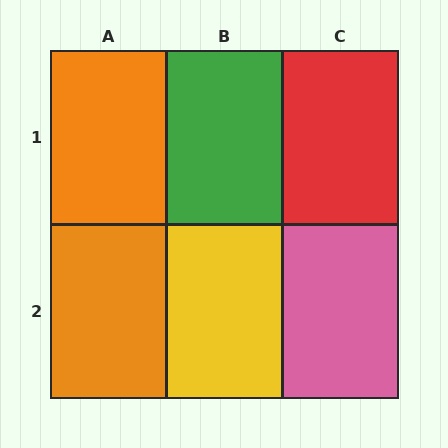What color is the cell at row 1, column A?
Orange.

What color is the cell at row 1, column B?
Green.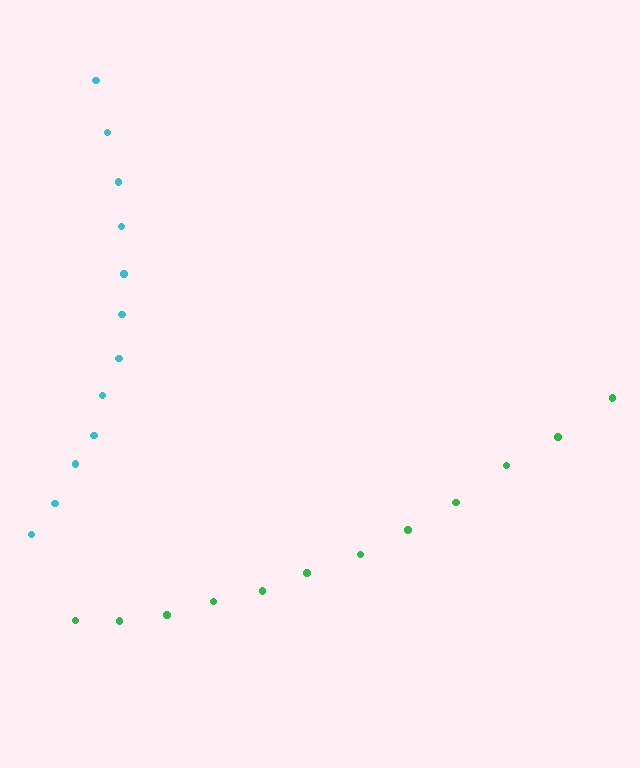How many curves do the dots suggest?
There are 2 distinct paths.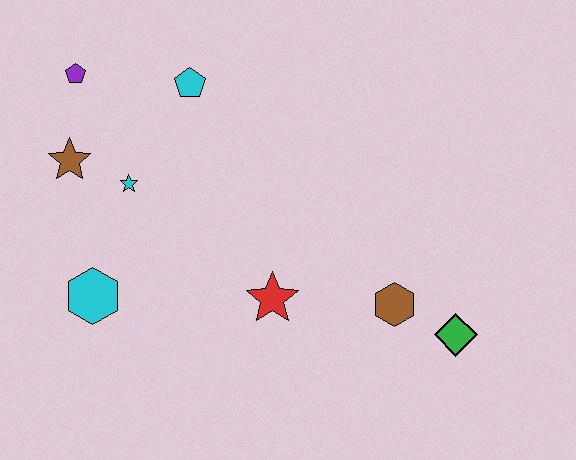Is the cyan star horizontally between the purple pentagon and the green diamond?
Yes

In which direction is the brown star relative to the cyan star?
The brown star is to the left of the cyan star.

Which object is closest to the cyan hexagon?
The cyan star is closest to the cyan hexagon.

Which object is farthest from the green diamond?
The purple pentagon is farthest from the green diamond.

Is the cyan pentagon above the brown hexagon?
Yes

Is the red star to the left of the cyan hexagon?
No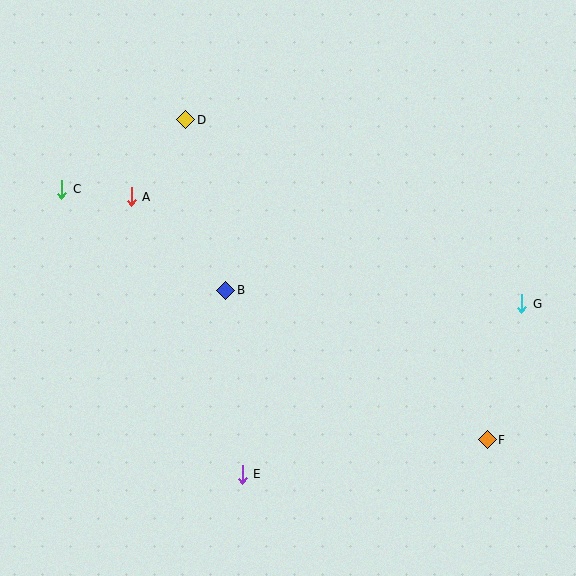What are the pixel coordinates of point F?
Point F is at (487, 440).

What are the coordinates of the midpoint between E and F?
The midpoint between E and F is at (365, 457).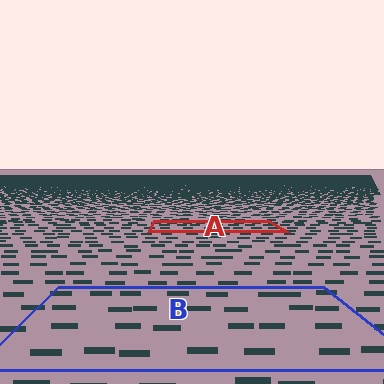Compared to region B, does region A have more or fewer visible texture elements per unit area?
Region A has more texture elements per unit area — they are packed more densely because it is farther away.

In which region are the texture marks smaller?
The texture marks are smaller in region A, because it is farther away.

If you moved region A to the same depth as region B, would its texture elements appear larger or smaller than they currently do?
They would appear larger. At a closer depth, the same texture elements are projected at a bigger on-screen size.